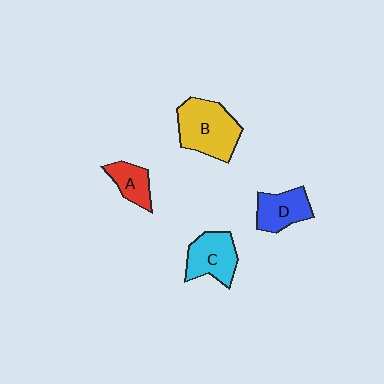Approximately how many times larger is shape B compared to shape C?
Approximately 1.3 times.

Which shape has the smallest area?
Shape A (red).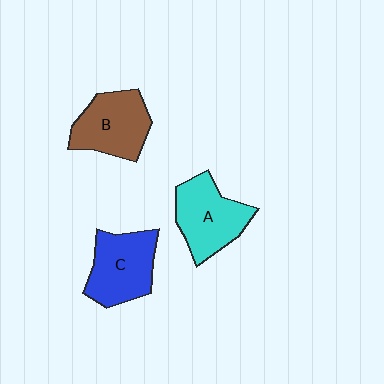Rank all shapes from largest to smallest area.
From largest to smallest: A (cyan), C (blue), B (brown).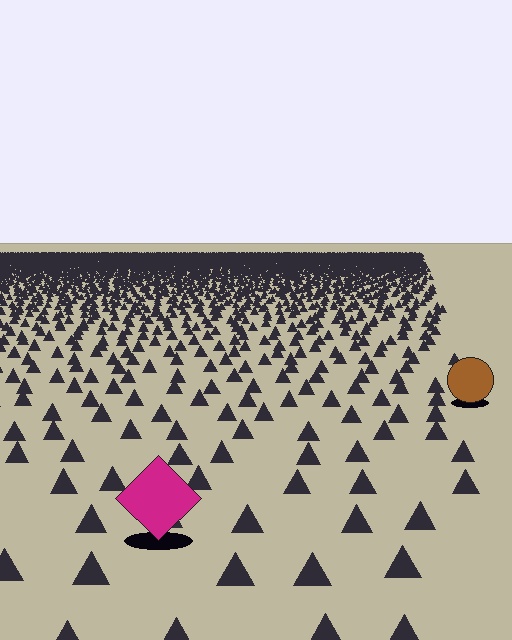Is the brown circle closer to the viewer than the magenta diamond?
No. The magenta diamond is closer — you can tell from the texture gradient: the ground texture is coarser near it.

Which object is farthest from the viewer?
The brown circle is farthest from the viewer. It appears smaller and the ground texture around it is denser.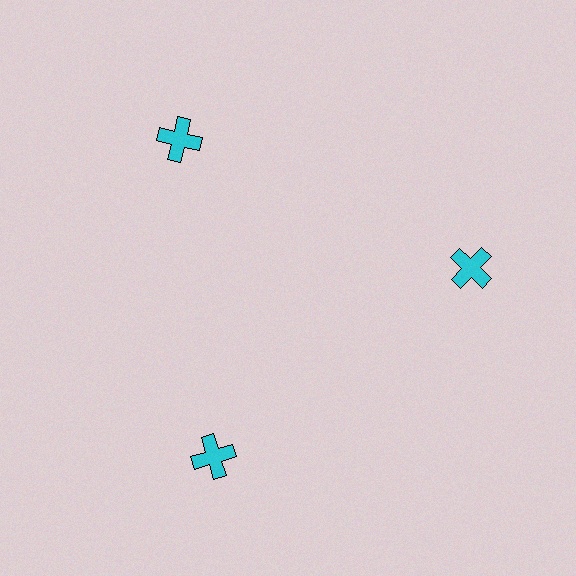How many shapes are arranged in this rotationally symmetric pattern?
There are 3 shapes, arranged in 3 groups of 1.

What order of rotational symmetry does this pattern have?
This pattern has 3-fold rotational symmetry.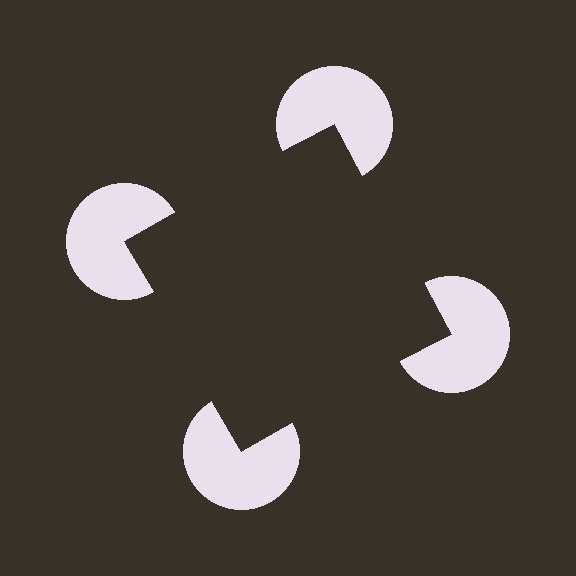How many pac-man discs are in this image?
There are 4 — one at each vertex of the illusory square.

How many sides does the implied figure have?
4 sides.